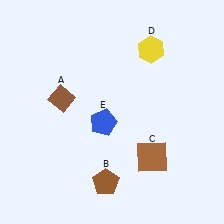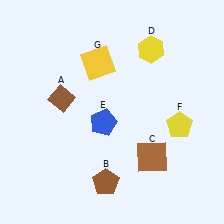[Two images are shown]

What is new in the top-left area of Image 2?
A yellow square (G) was added in the top-left area of Image 2.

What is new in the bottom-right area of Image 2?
A yellow pentagon (F) was added in the bottom-right area of Image 2.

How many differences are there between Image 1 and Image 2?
There are 2 differences between the two images.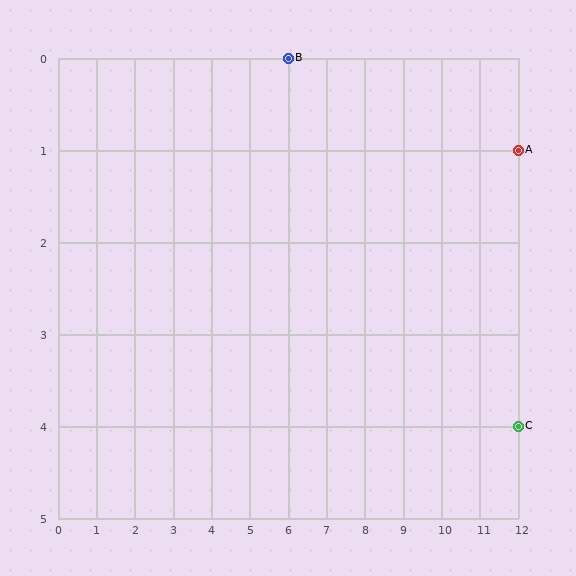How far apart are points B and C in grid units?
Points B and C are 6 columns and 4 rows apart (about 7.2 grid units diagonally).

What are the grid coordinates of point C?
Point C is at grid coordinates (12, 4).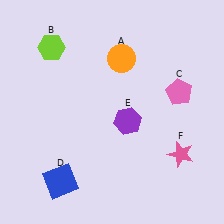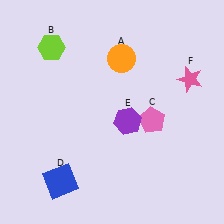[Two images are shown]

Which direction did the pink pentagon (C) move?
The pink pentagon (C) moved down.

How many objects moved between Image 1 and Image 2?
2 objects moved between the two images.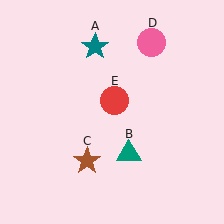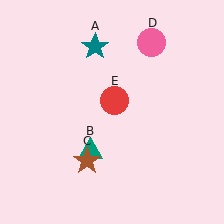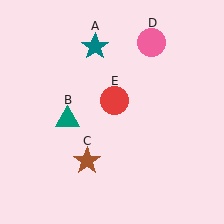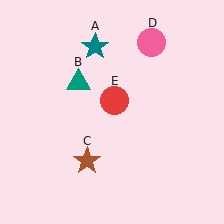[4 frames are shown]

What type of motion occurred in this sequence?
The teal triangle (object B) rotated clockwise around the center of the scene.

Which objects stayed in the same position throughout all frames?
Teal star (object A) and brown star (object C) and pink circle (object D) and red circle (object E) remained stationary.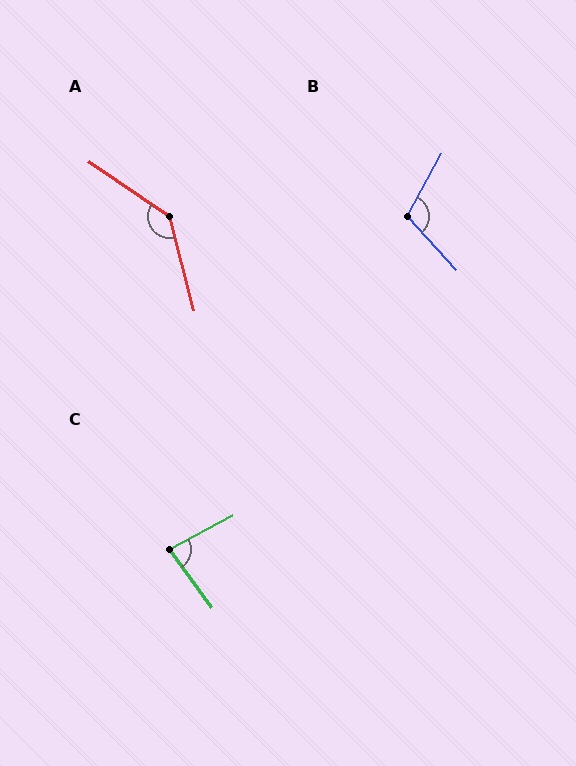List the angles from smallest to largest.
C (83°), B (109°), A (139°).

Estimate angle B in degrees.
Approximately 109 degrees.